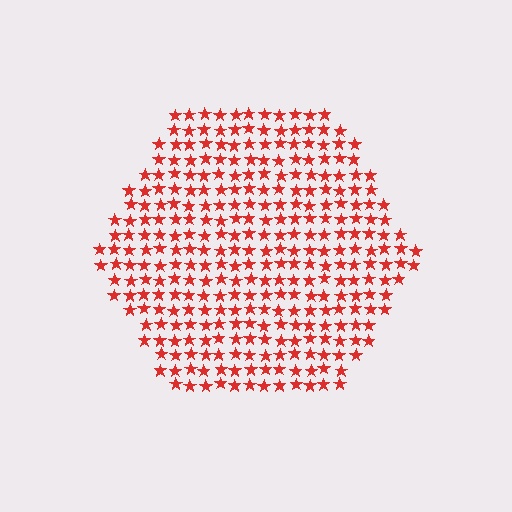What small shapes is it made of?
It is made of small stars.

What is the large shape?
The large shape is a hexagon.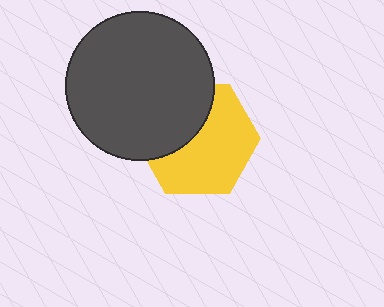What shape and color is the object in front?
The object in front is a dark gray circle.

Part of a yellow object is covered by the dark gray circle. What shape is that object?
It is a hexagon.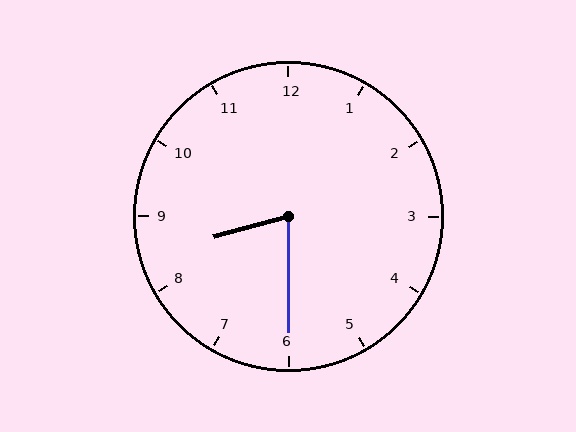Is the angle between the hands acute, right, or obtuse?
It is acute.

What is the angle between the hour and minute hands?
Approximately 75 degrees.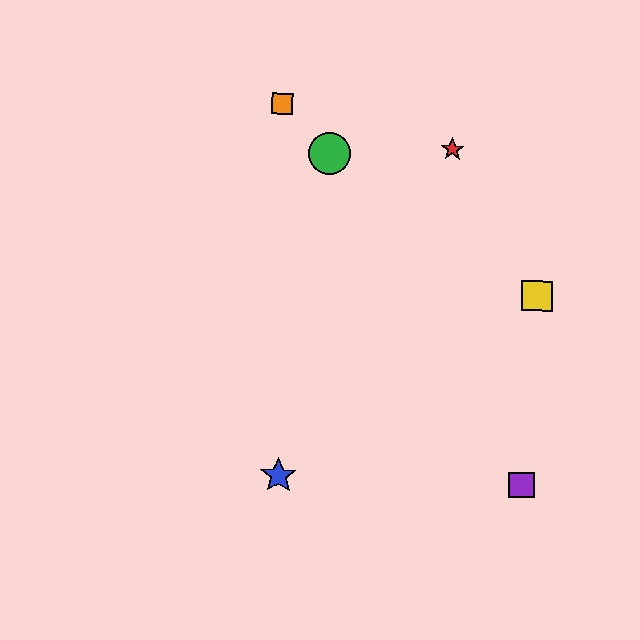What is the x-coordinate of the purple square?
The purple square is at x≈522.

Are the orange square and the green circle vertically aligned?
No, the orange square is at x≈283 and the green circle is at x≈329.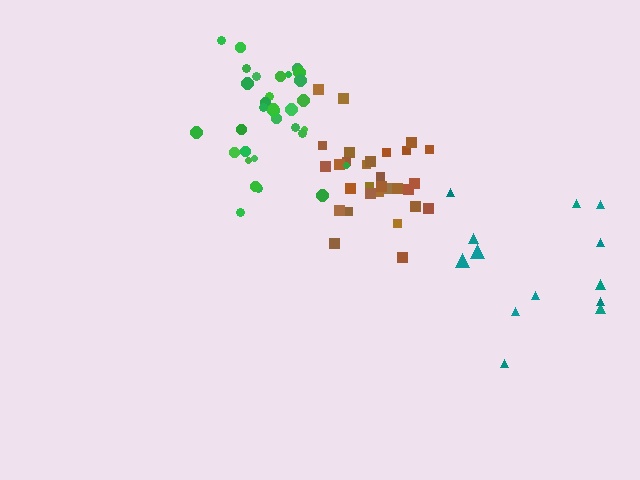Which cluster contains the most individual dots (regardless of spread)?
Green (33).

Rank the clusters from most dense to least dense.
brown, green, teal.